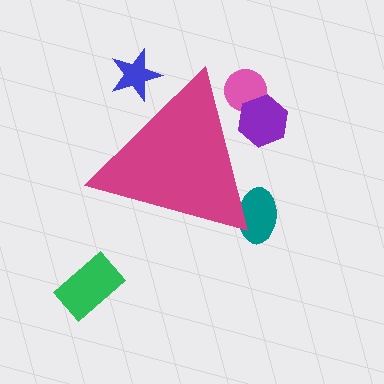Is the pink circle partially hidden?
Yes, the pink circle is partially hidden behind the magenta triangle.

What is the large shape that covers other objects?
A magenta triangle.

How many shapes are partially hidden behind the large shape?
4 shapes are partially hidden.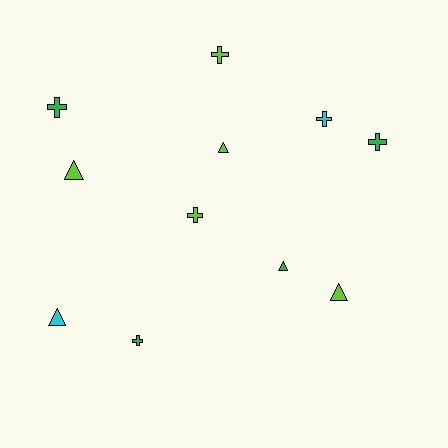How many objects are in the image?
There are 11 objects.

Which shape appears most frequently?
Cross, with 6 objects.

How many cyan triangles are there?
There is 1 cyan triangle.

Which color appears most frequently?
Lime, with 5 objects.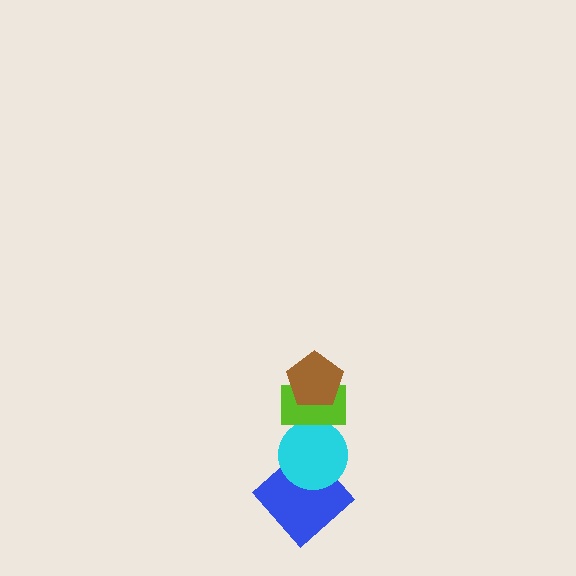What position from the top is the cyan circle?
The cyan circle is 3rd from the top.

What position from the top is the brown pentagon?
The brown pentagon is 1st from the top.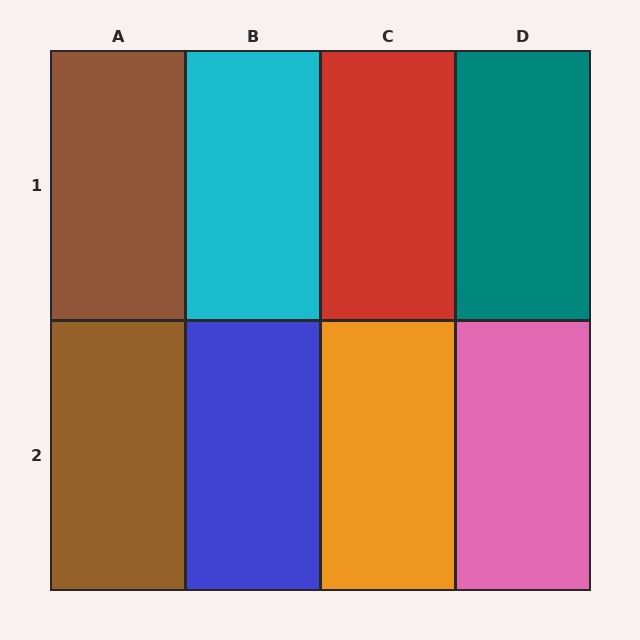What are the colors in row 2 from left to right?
Brown, blue, orange, pink.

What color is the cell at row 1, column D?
Teal.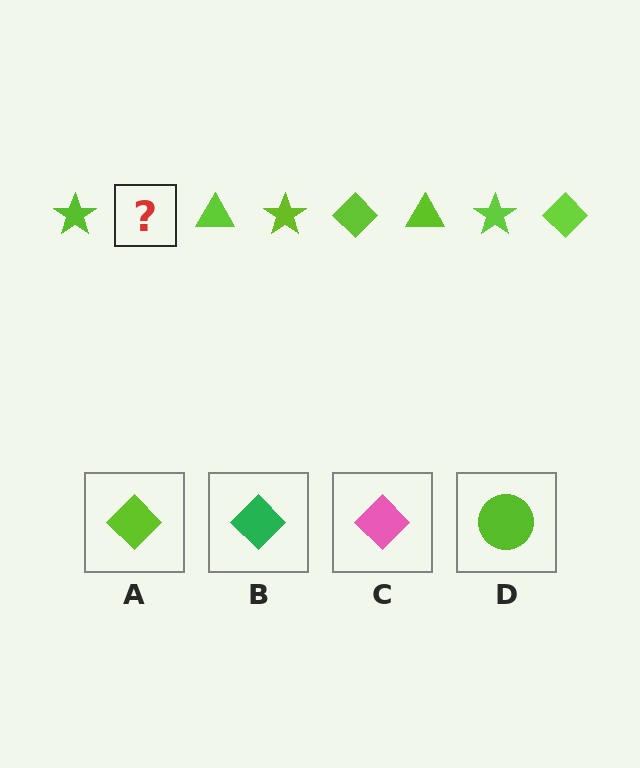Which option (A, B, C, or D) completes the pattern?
A.